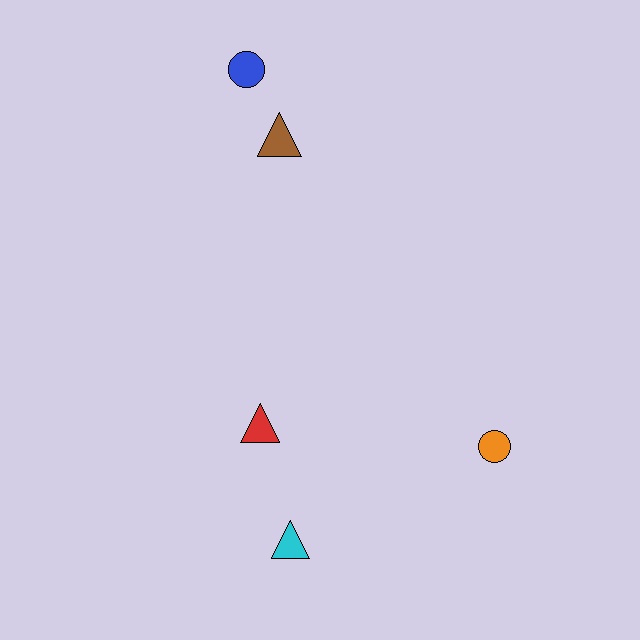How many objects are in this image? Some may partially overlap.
There are 5 objects.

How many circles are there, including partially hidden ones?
There are 2 circles.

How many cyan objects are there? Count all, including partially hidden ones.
There is 1 cyan object.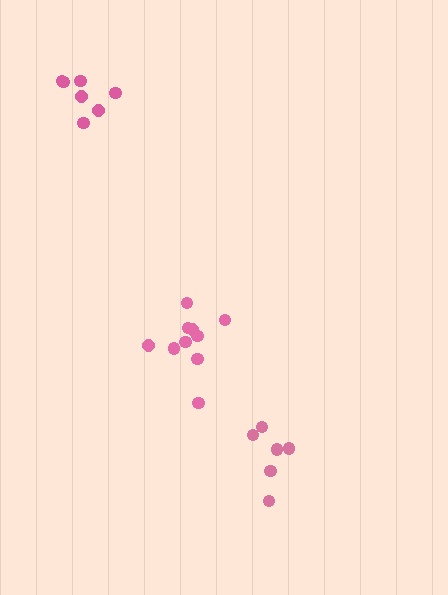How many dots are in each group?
Group 1: 6 dots, Group 2: 10 dots, Group 3: 7 dots (23 total).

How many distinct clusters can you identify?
There are 3 distinct clusters.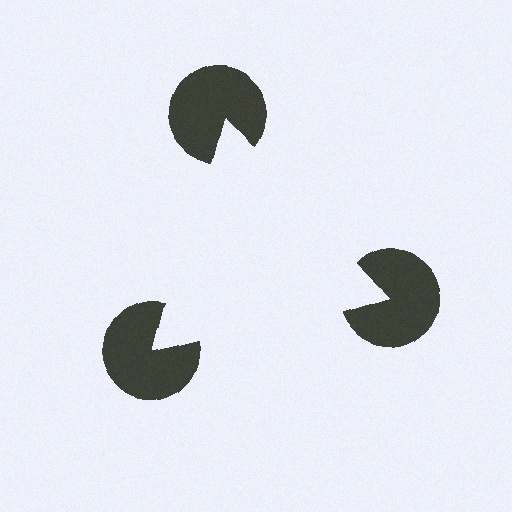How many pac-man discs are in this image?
There are 3 — one at each vertex of the illusory triangle.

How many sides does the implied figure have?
3 sides.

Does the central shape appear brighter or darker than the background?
It typically appears slightly brighter than the background, even though no actual brightness change is drawn.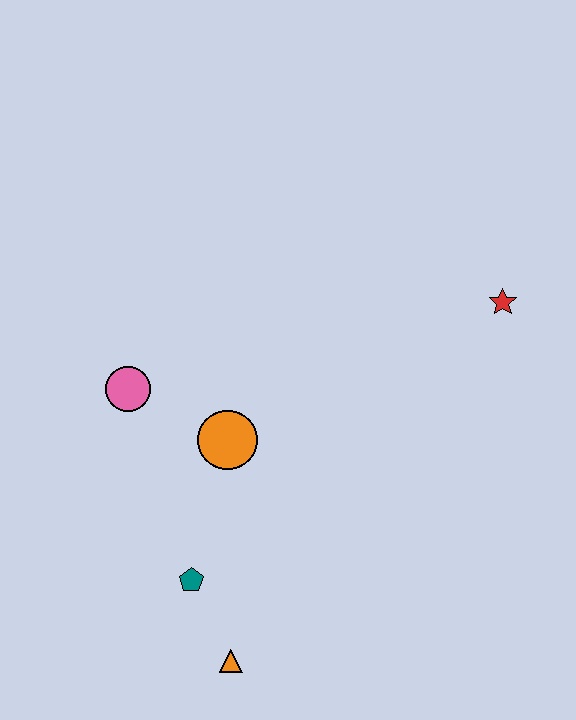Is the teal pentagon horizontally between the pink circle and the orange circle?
Yes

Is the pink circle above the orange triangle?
Yes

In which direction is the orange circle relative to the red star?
The orange circle is to the left of the red star.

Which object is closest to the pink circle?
The orange circle is closest to the pink circle.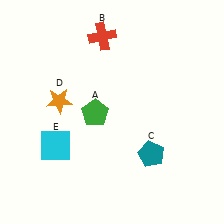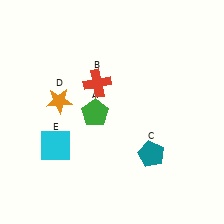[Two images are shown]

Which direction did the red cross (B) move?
The red cross (B) moved down.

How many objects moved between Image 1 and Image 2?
1 object moved between the two images.